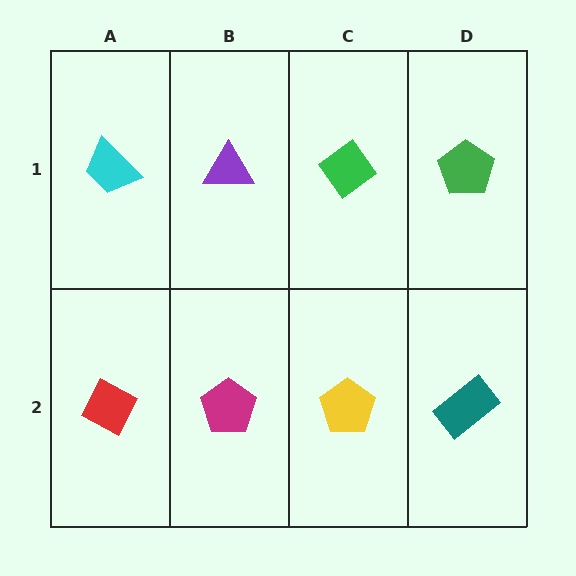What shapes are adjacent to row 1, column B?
A magenta pentagon (row 2, column B), a cyan trapezoid (row 1, column A), a green diamond (row 1, column C).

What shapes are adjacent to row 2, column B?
A purple triangle (row 1, column B), a red diamond (row 2, column A), a yellow pentagon (row 2, column C).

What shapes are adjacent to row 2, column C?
A green diamond (row 1, column C), a magenta pentagon (row 2, column B), a teal rectangle (row 2, column D).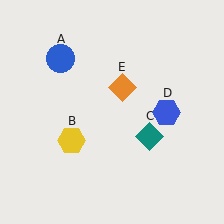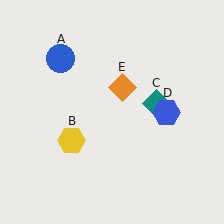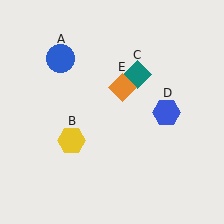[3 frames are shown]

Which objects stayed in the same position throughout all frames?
Blue circle (object A) and yellow hexagon (object B) and blue hexagon (object D) and orange diamond (object E) remained stationary.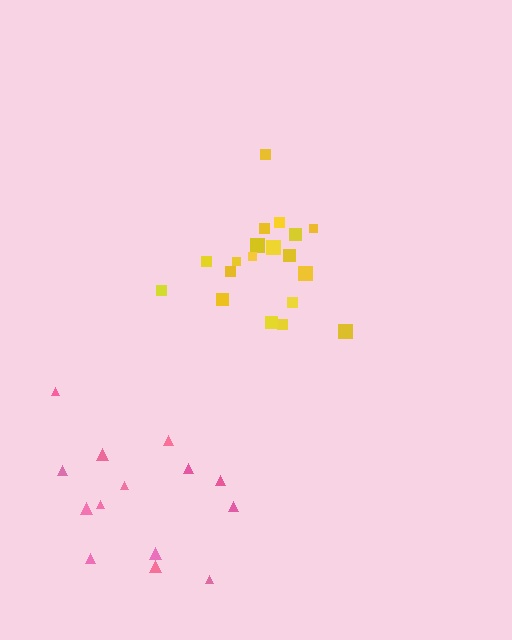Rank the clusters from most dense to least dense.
yellow, pink.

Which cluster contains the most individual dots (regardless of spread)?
Yellow (19).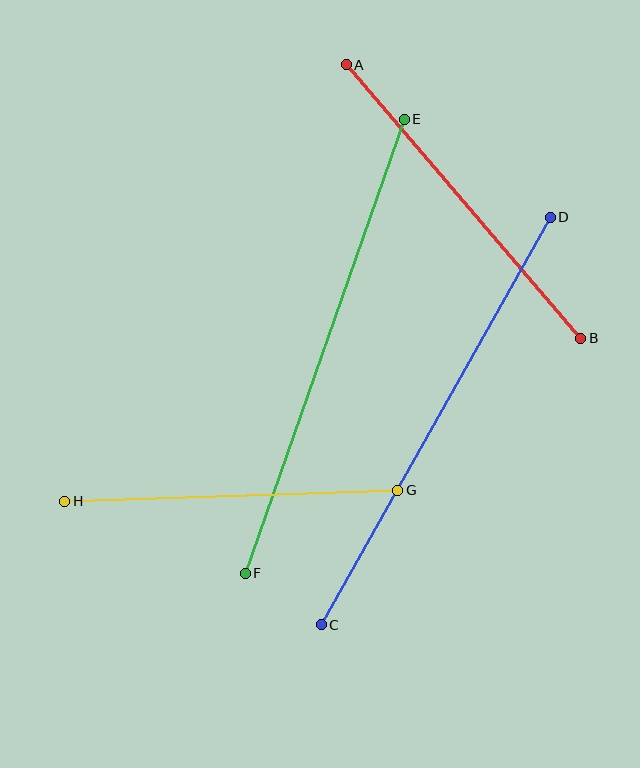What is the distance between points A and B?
The distance is approximately 360 pixels.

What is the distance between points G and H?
The distance is approximately 333 pixels.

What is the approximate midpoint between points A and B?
The midpoint is at approximately (464, 202) pixels.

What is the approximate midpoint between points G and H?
The midpoint is at approximately (231, 496) pixels.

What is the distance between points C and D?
The distance is approximately 468 pixels.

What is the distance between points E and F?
The distance is approximately 481 pixels.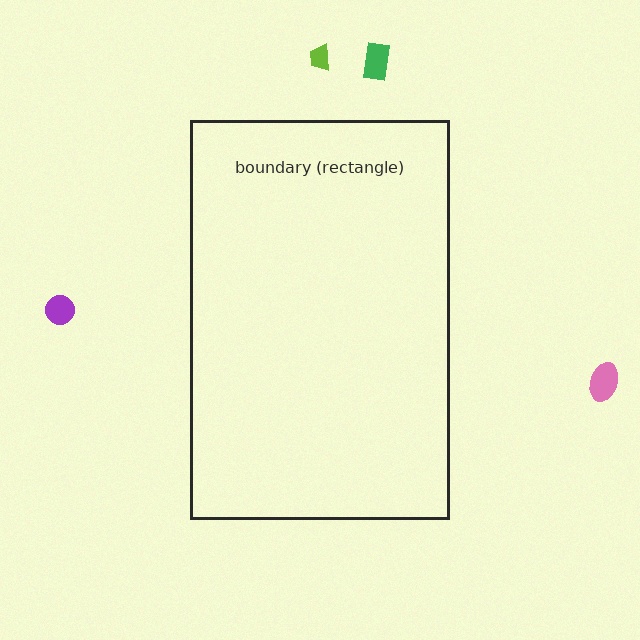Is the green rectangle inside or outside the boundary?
Outside.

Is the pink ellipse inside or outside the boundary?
Outside.